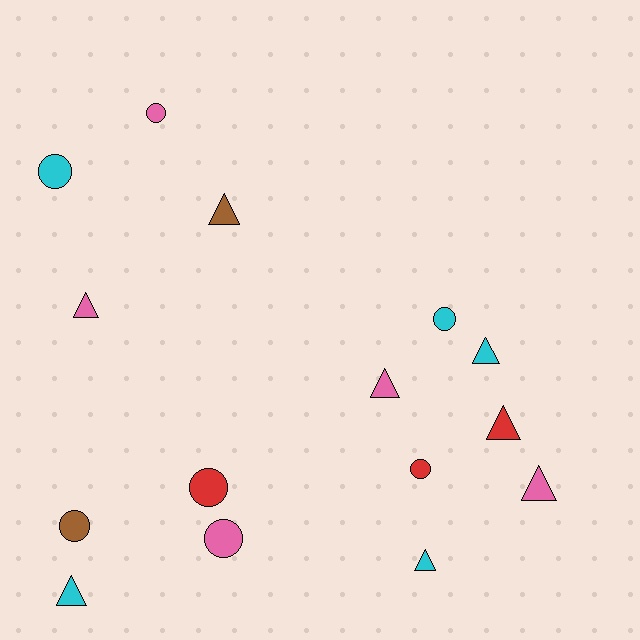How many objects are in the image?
There are 15 objects.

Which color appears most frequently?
Cyan, with 5 objects.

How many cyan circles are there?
There are 2 cyan circles.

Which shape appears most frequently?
Triangle, with 8 objects.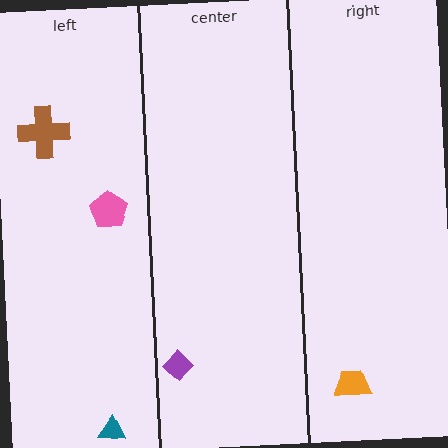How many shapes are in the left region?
3.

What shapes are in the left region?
The teal triangle, the pink pentagon, the brown cross.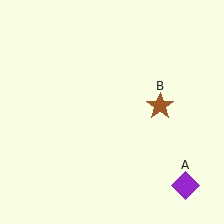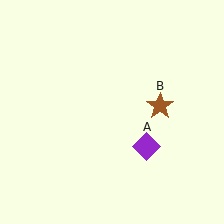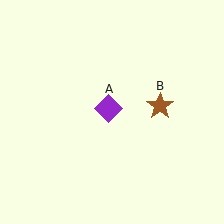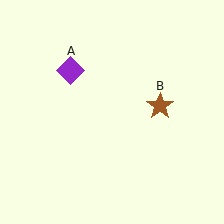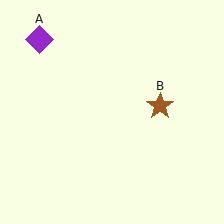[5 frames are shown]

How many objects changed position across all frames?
1 object changed position: purple diamond (object A).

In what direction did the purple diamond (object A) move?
The purple diamond (object A) moved up and to the left.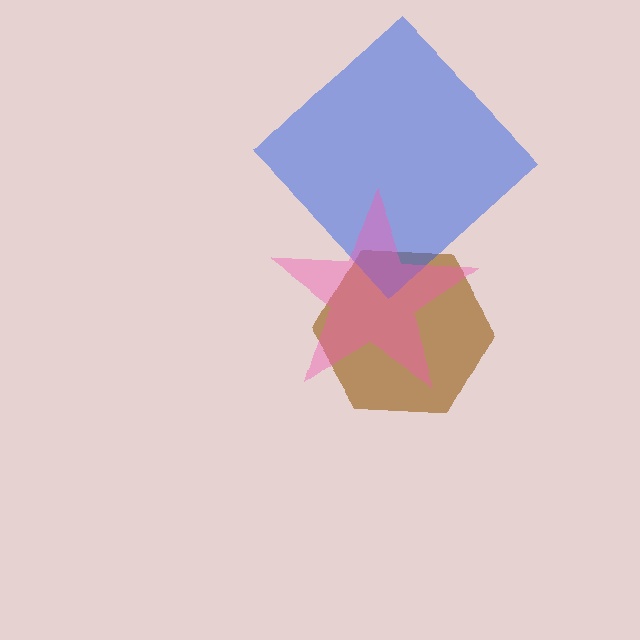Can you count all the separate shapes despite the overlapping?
Yes, there are 3 separate shapes.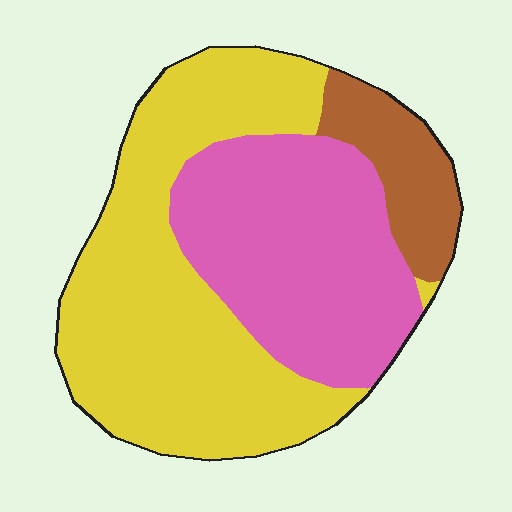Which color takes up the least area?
Brown, at roughly 10%.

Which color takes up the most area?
Yellow, at roughly 50%.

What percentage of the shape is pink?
Pink covers roughly 35% of the shape.